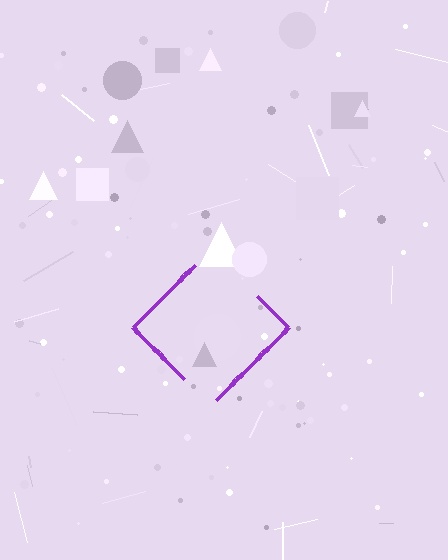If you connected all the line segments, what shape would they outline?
They would outline a diamond.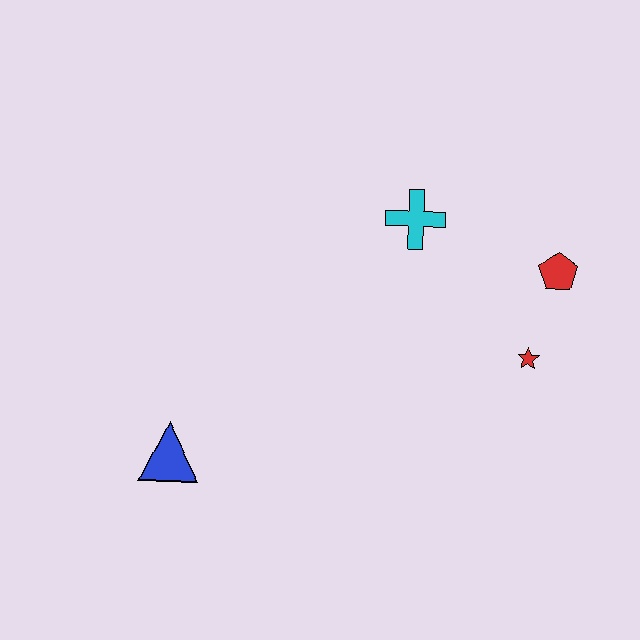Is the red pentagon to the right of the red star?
Yes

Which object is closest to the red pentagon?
The red star is closest to the red pentagon.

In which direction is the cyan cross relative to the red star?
The cyan cross is above the red star.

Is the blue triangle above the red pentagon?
No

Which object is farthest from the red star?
The blue triangle is farthest from the red star.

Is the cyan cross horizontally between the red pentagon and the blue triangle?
Yes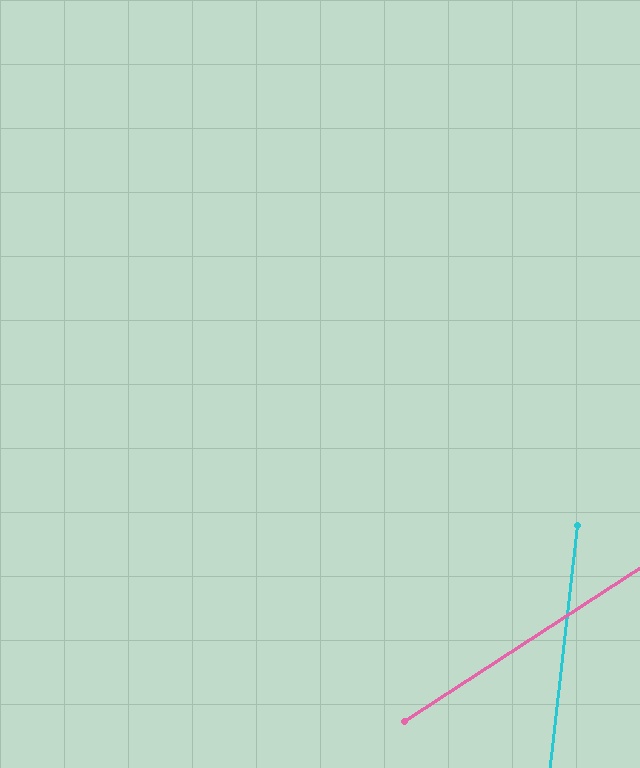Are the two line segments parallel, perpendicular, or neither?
Neither parallel nor perpendicular — they differ by about 51°.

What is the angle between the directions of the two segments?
Approximately 51 degrees.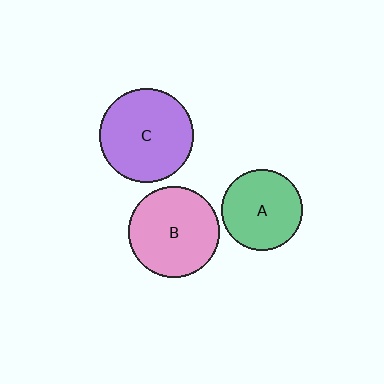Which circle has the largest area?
Circle C (purple).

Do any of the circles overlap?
No, none of the circles overlap.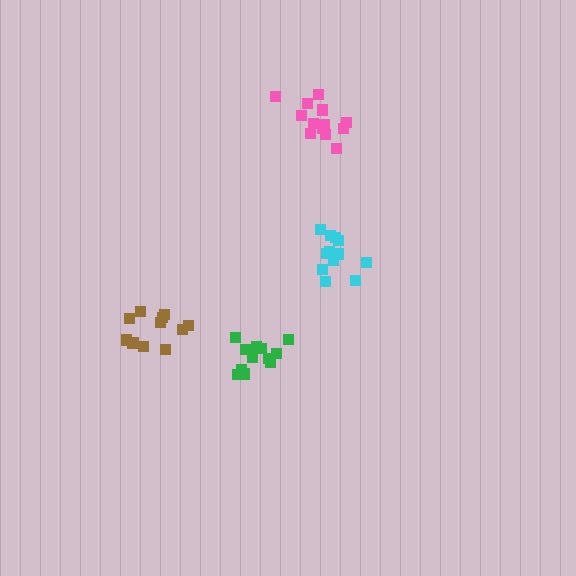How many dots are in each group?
Group 1: 11 dots, Group 2: 12 dots, Group 3: 13 dots, Group 4: 13 dots (49 total).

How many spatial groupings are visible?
There are 4 spatial groupings.